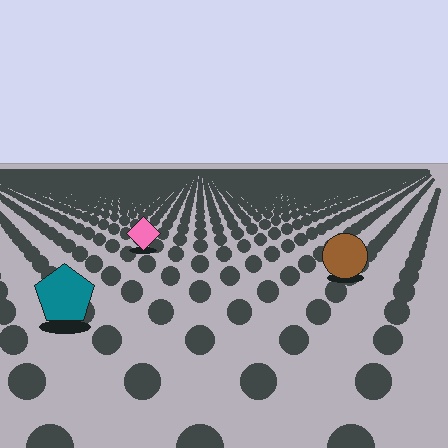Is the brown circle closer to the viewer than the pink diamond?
Yes. The brown circle is closer — you can tell from the texture gradient: the ground texture is coarser near it.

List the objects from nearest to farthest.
From nearest to farthest: the teal pentagon, the brown circle, the pink diamond.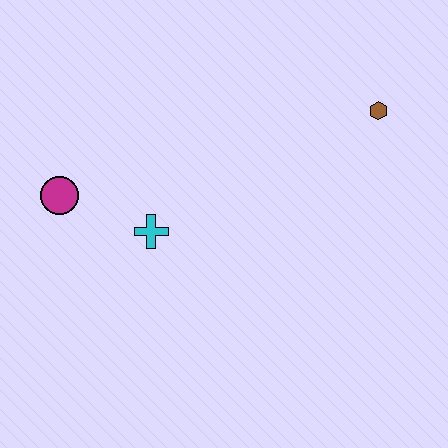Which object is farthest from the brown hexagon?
The magenta circle is farthest from the brown hexagon.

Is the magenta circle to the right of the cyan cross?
No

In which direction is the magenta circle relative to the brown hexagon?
The magenta circle is to the left of the brown hexagon.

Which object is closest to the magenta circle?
The cyan cross is closest to the magenta circle.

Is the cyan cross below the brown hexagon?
Yes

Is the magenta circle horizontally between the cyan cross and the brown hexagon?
No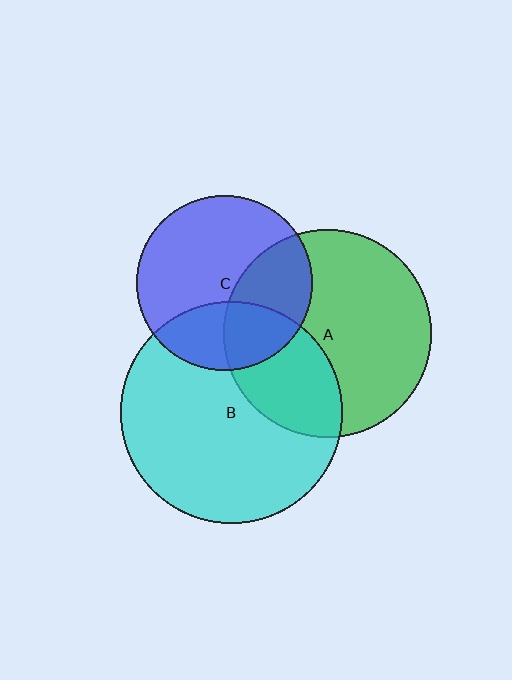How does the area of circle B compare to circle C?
Approximately 1.6 times.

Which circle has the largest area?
Circle B (cyan).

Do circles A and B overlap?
Yes.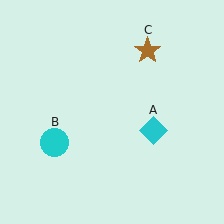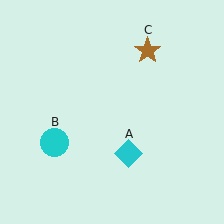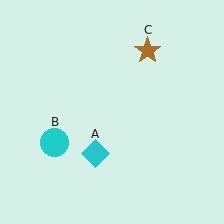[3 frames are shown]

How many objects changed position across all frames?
1 object changed position: cyan diamond (object A).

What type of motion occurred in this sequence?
The cyan diamond (object A) rotated clockwise around the center of the scene.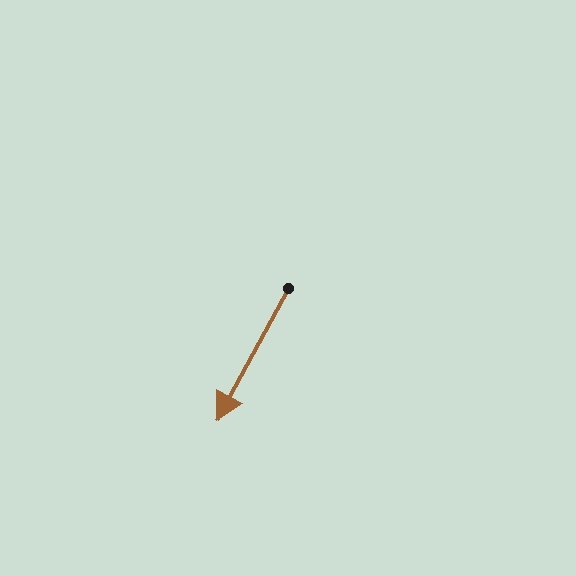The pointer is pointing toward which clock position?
Roughly 7 o'clock.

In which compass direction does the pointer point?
Southwest.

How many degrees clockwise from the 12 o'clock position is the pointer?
Approximately 208 degrees.